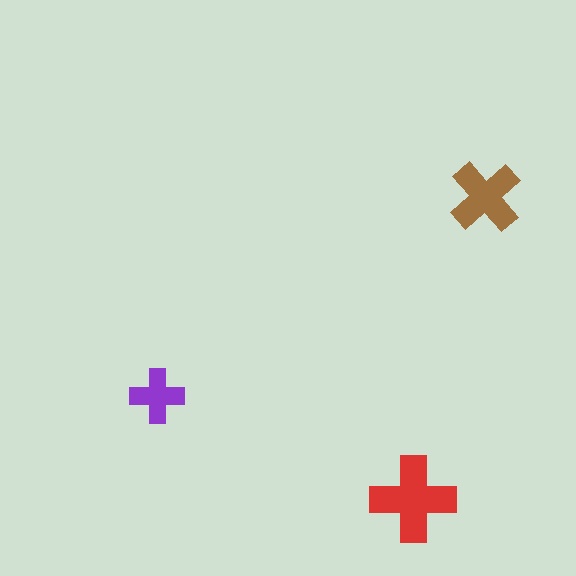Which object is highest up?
The brown cross is topmost.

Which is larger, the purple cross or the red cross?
The red one.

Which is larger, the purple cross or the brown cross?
The brown one.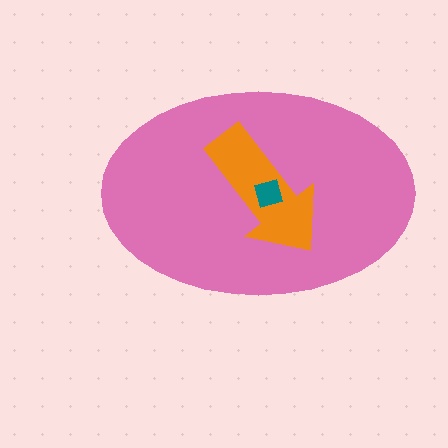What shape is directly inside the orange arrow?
The teal square.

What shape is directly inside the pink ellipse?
The orange arrow.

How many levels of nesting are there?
3.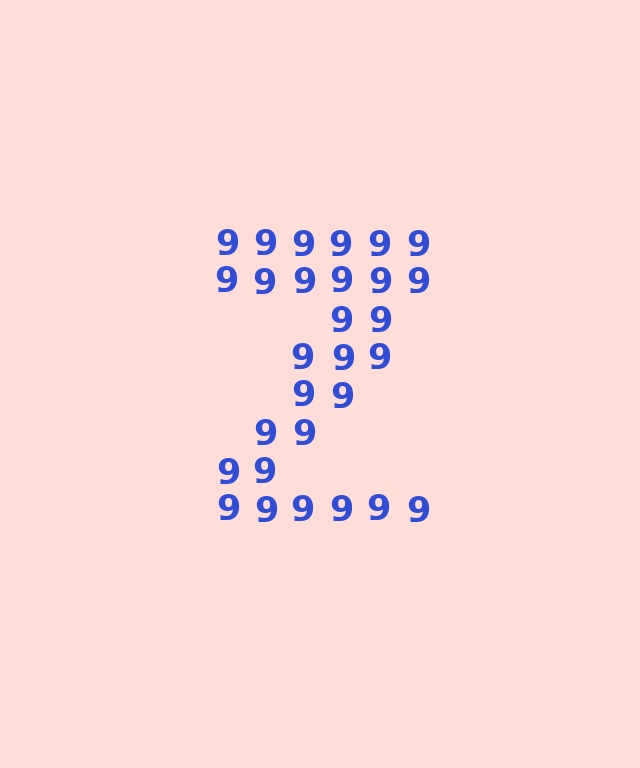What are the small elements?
The small elements are digit 9's.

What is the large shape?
The large shape is the letter Z.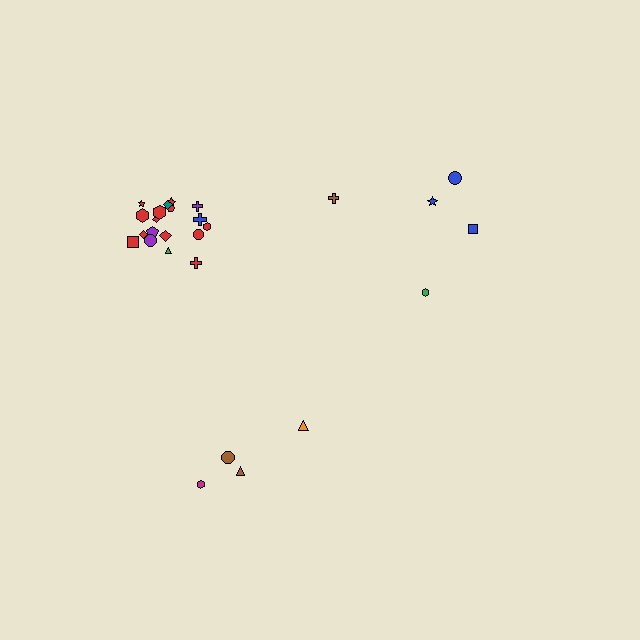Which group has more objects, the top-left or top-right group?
The top-left group.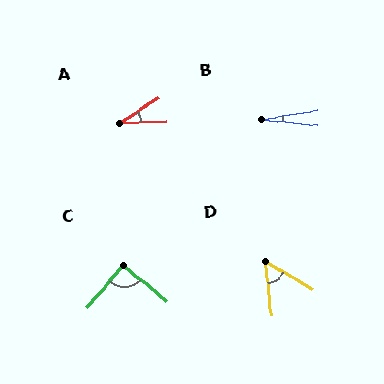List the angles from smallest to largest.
B (15°), A (31°), D (53°), C (90°).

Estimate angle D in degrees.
Approximately 53 degrees.